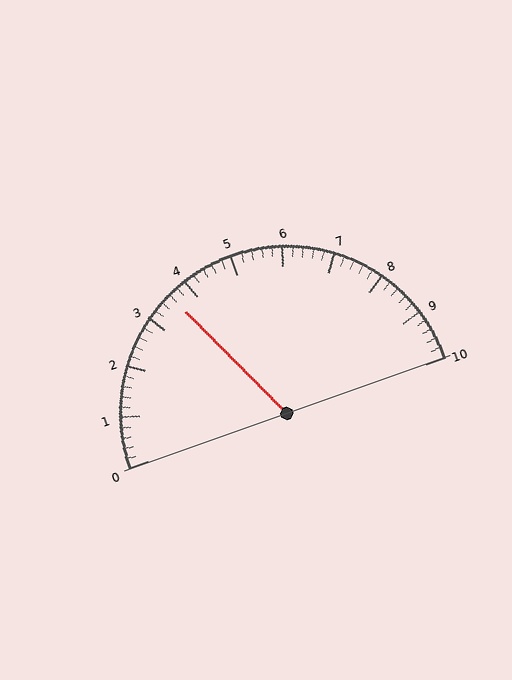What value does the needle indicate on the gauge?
The needle indicates approximately 3.6.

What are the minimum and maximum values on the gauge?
The gauge ranges from 0 to 10.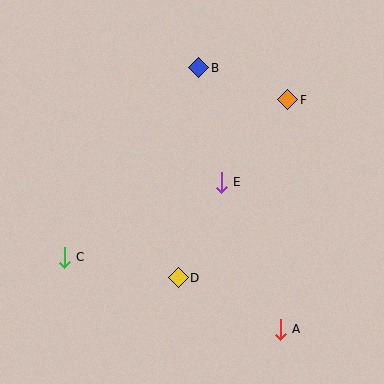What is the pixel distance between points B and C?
The distance between B and C is 232 pixels.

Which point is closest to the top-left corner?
Point B is closest to the top-left corner.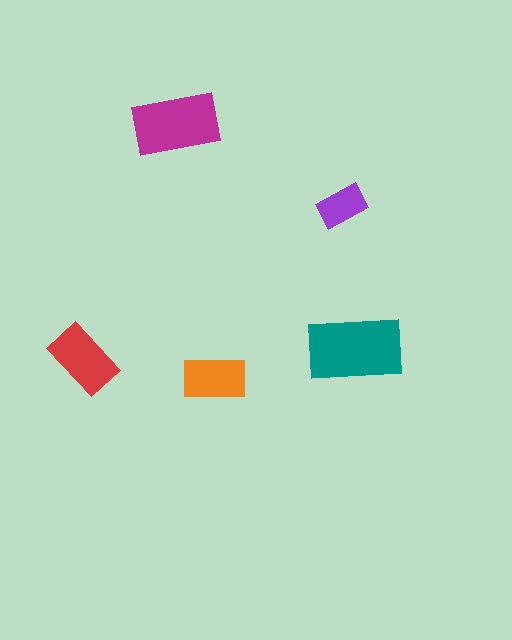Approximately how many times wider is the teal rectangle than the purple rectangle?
About 2 times wider.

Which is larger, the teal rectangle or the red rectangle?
The teal one.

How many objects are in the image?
There are 5 objects in the image.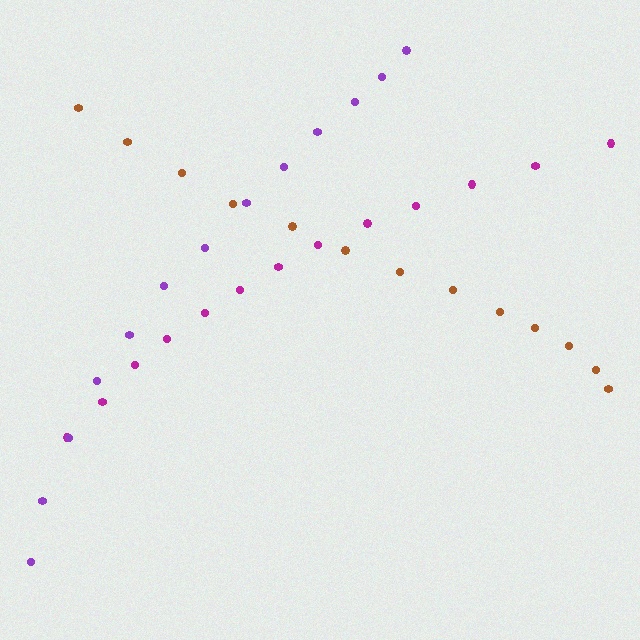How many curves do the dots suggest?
There are 3 distinct paths.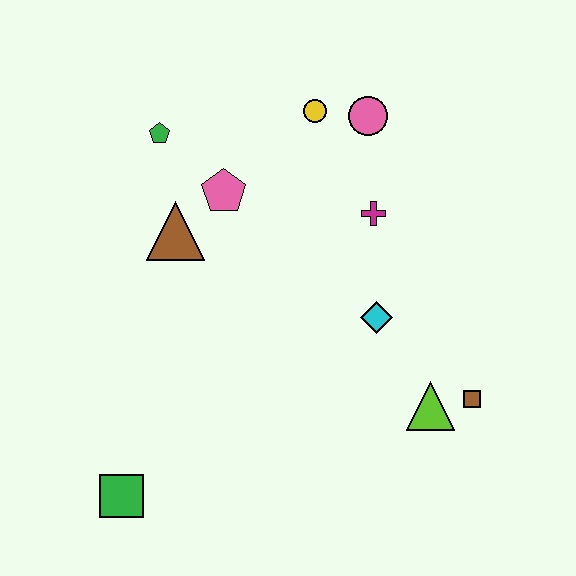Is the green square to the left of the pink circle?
Yes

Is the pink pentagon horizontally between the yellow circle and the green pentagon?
Yes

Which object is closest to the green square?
The brown triangle is closest to the green square.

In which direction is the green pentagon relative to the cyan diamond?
The green pentagon is to the left of the cyan diamond.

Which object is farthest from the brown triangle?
The brown square is farthest from the brown triangle.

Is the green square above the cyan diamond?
No